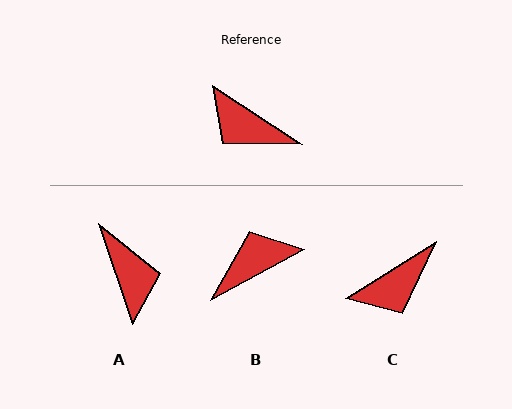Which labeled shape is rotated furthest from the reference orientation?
A, about 142 degrees away.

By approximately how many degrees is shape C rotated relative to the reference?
Approximately 65 degrees counter-clockwise.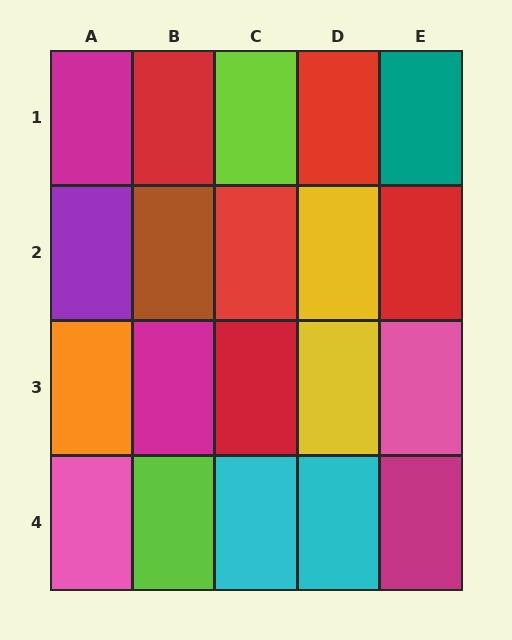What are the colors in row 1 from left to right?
Magenta, red, lime, red, teal.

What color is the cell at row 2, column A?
Purple.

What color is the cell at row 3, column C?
Red.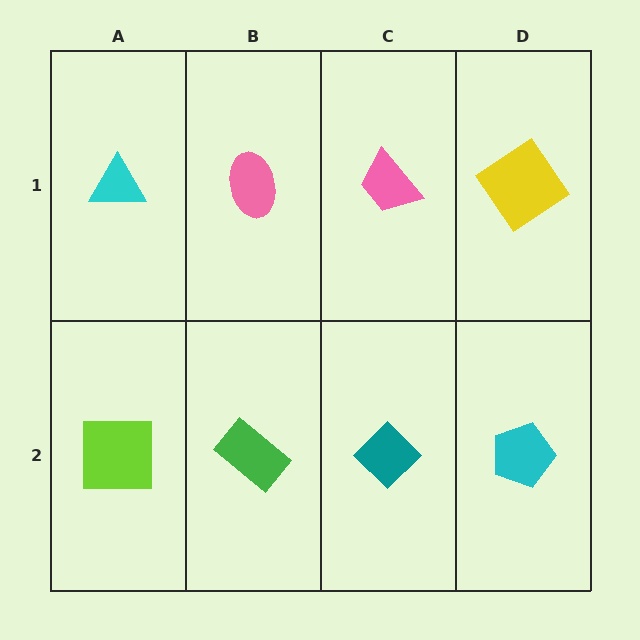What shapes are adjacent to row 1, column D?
A cyan pentagon (row 2, column D), a pink trapezoid (row 1, column C).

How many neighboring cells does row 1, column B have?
3.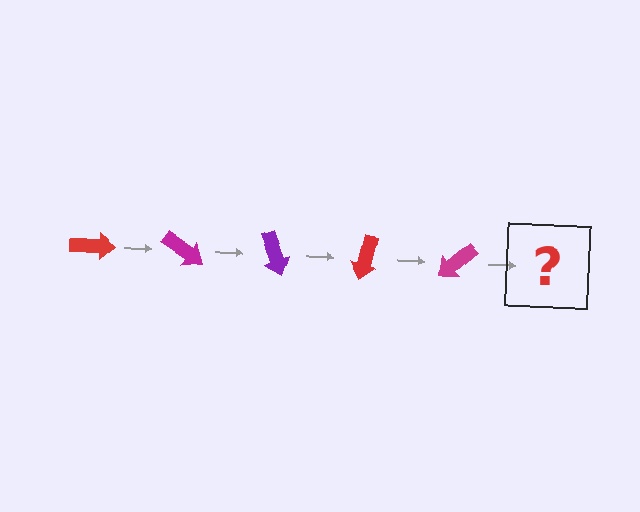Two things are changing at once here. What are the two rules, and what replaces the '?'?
The two rules are that it rotates 35 degrees each step and the color cycles through red, magenta, and purple. The '?' should be a purple arrow, rotated 175 degrees from the start.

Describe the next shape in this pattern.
It should be a purple arrow, rotated 175 degrees from the start.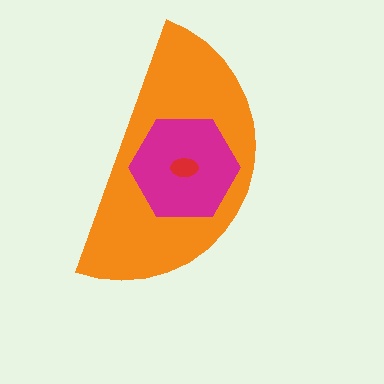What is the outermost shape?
The orange semicircle.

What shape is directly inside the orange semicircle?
The magenta hexagon.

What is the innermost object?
The red ellipse.